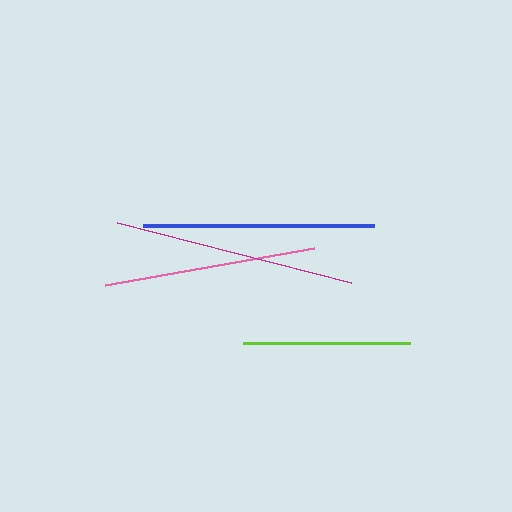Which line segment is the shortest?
The lime line is the shortest at approximately 167 pixels.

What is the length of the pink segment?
The pink segment is approximately 212 pixels long.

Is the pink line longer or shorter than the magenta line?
The magenta line is longer than the pink line.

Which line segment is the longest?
The magenta line is the longest at approximately 242 pixels.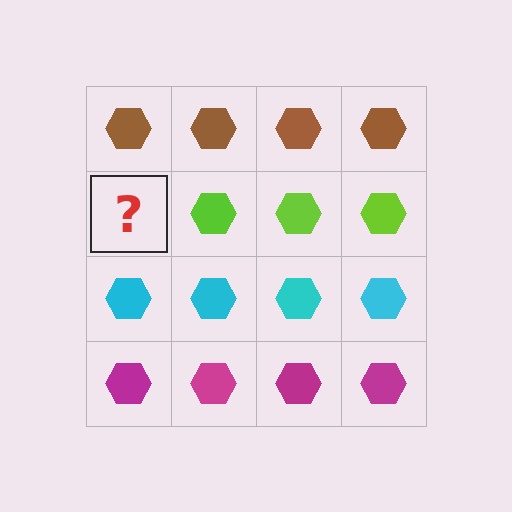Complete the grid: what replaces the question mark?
The question mark should be replaced with a lime hexagon.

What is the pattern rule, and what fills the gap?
The rule is that each row has a consistent color. The gap should be filled with a lime hexagon.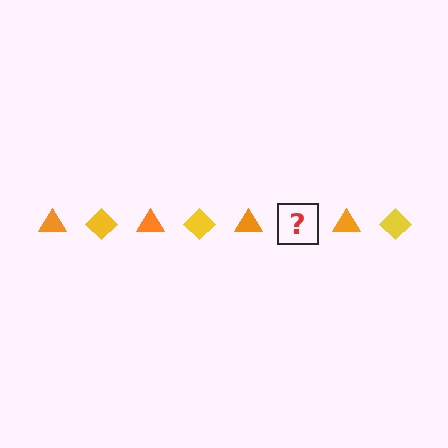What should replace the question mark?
The question mark should be replaced with a yellow diamond.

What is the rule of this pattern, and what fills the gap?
The rule is that the pattern alternates between orange triangle and yellow diamond. The gap should be filled with a yellow diamond.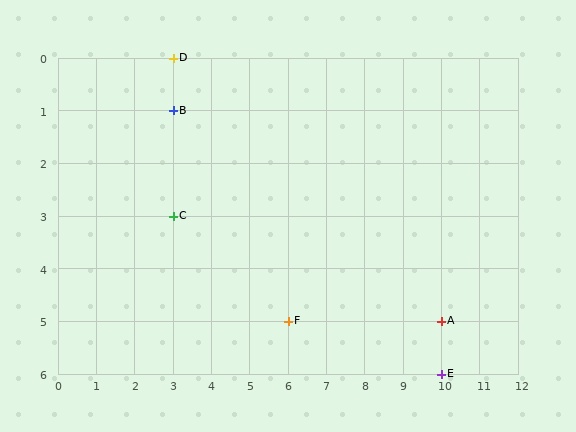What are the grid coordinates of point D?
Point D is at grid coordinates (3, 0).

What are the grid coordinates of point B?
Point B is at grid coordinates (3, 1).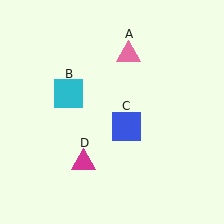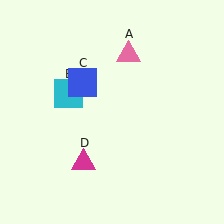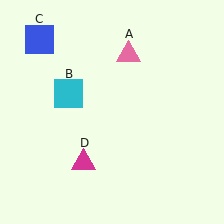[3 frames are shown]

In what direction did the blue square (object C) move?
The blue square (object C) moved up and to the left.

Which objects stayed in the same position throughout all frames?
Pink triangle (object A) and cyan square (object B) and magenta triangle (object D) remained stationary.